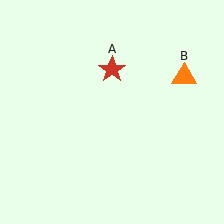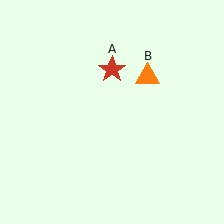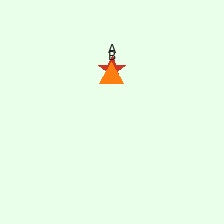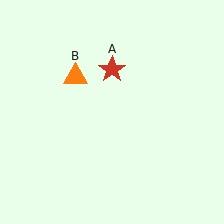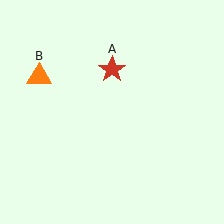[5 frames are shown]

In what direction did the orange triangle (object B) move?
The orange triangle (object B) moved left.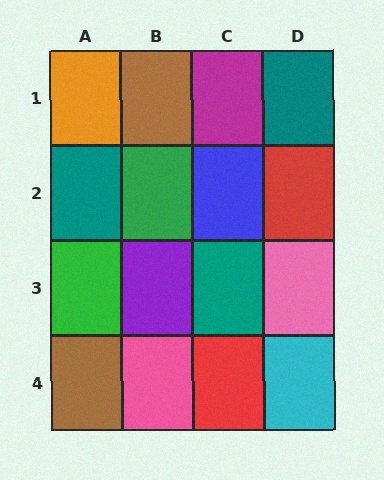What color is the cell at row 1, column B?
Brown.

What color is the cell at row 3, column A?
Green.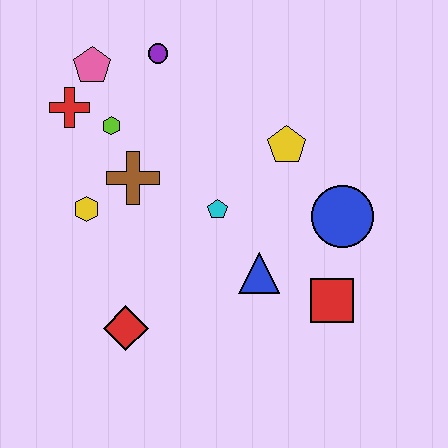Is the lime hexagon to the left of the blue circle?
Yes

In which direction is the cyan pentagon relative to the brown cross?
The cyan pentagon is to the right of the brown cross.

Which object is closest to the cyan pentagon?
The blue triangle is closest to the cyan pentagon.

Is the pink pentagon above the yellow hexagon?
Yes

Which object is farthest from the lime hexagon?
The red square is farthest from the lime hexagon.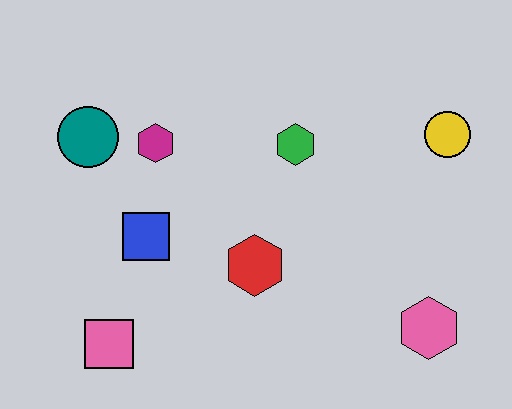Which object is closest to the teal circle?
The magenta hexagon is closest to the teal circle.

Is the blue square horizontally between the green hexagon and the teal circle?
Yes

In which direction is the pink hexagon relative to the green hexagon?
The pink hexagon is below the green hexagon.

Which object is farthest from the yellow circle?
The pink square is farthest from the yellow circle.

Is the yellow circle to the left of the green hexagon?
No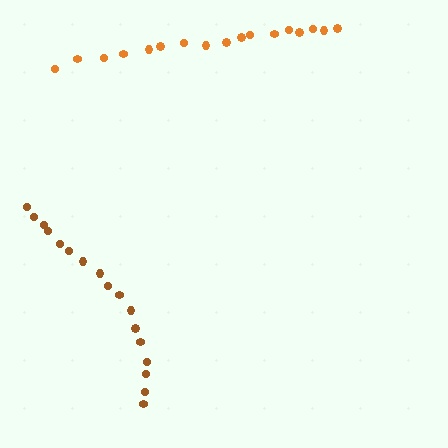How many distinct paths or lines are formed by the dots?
There are 2 distinct paths.